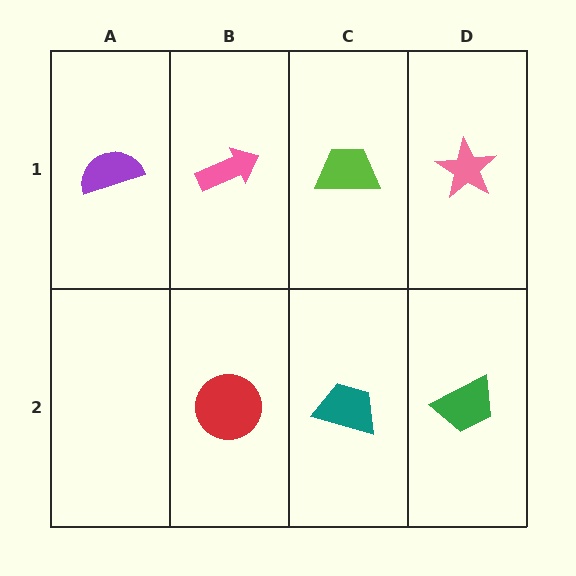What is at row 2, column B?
A red circle.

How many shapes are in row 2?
3 shapes.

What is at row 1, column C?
A lime trapezoid.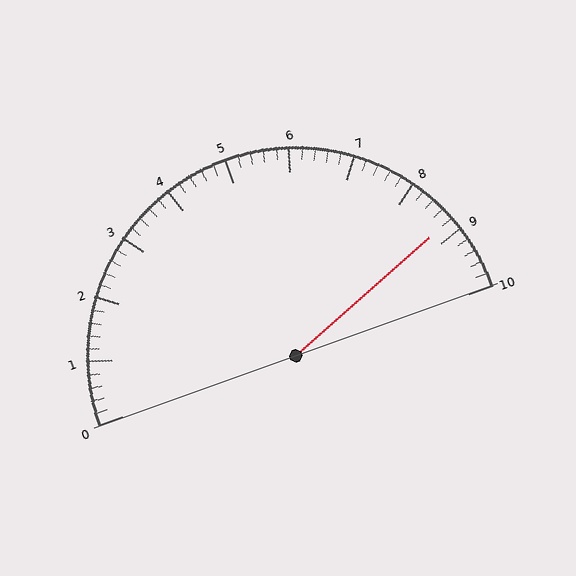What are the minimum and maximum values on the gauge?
The gauge ranges from 0 to 10.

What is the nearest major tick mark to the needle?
The nearest major tick mark is 9.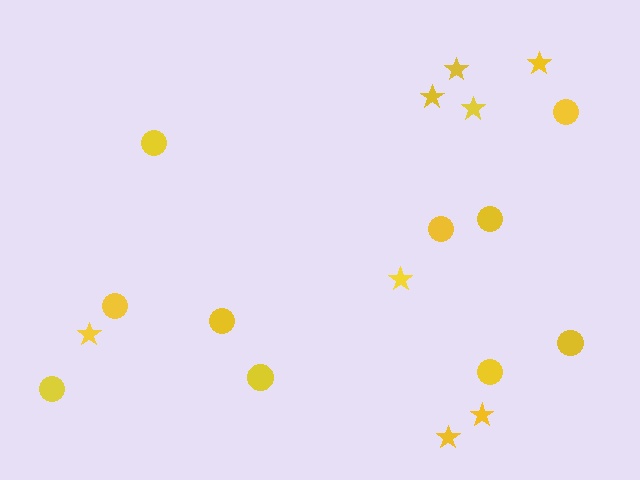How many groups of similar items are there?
There are 2 groups: one group of circles (10) and one group of stars (8).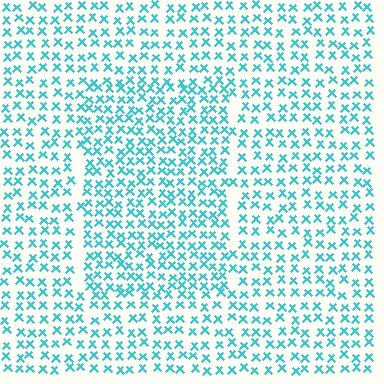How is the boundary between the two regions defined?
The boundary is defined by a change in element density (approximately 1.4x ratio). All elements are the same color, size, and shape.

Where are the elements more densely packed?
The elements are more densely packed inside the rectangle boundary.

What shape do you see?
I see a rectangle.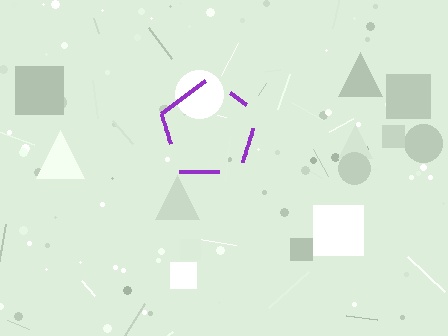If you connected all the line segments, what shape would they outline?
They would outline a pentagon.